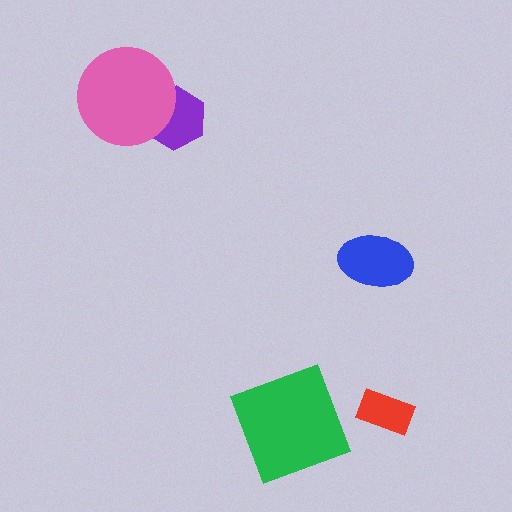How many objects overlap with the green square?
0 objects overlap with the green square.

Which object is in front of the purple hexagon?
The pink circle is in front of the purple hexagon.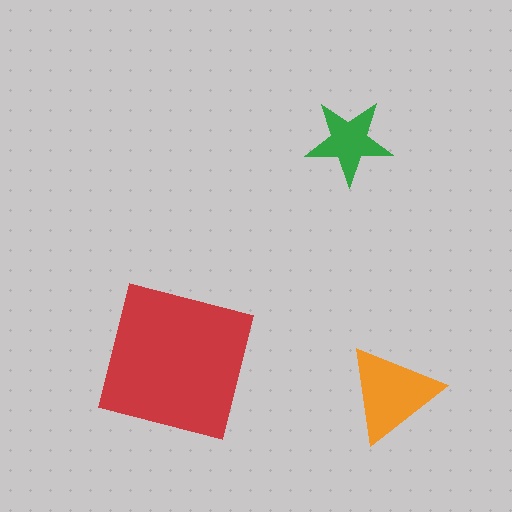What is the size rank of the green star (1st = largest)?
3rd.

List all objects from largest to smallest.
The red square, the orange triangle, the green star.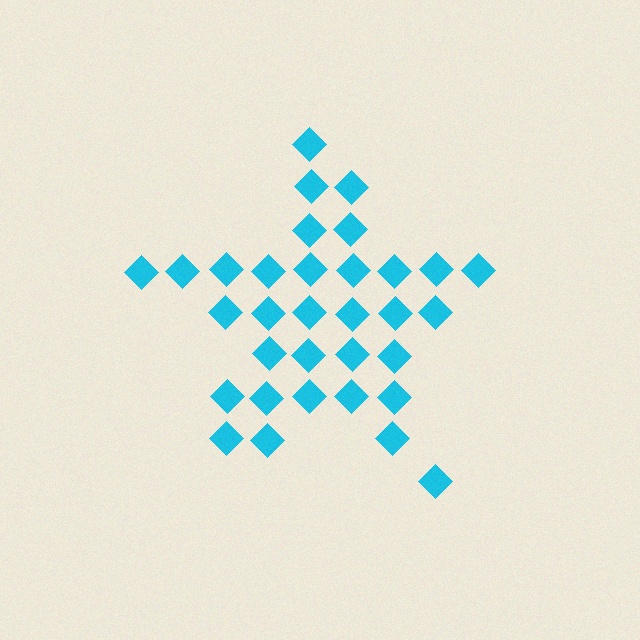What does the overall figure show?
The overall figure shows a star.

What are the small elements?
The small elements are diamonds.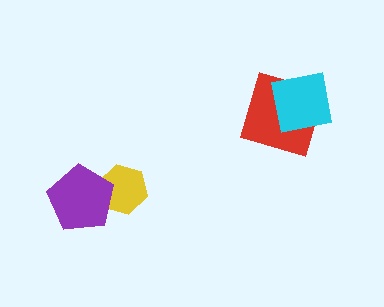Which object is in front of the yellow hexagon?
The purple pentagon is in front of the yellow hexagon.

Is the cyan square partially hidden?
No, no other shape covers it.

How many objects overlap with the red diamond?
1 object overlaps with the red diamond.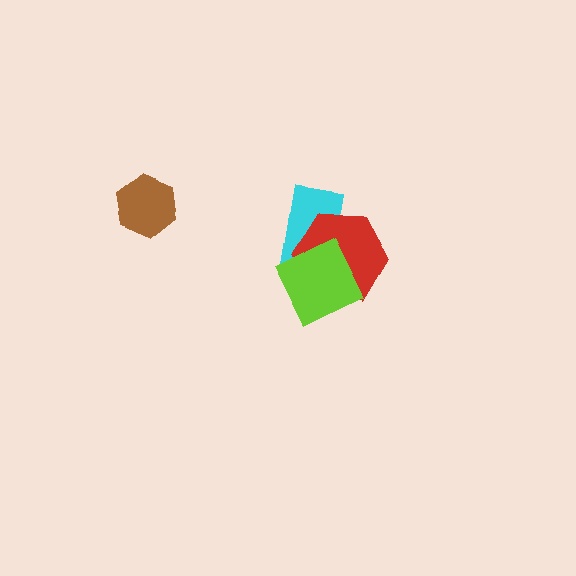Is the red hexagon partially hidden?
Yes, it is partially covered by another shape.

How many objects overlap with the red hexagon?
2 objects overlap with the red hexagon.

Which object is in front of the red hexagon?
The lime square is in front of the red hexagon.